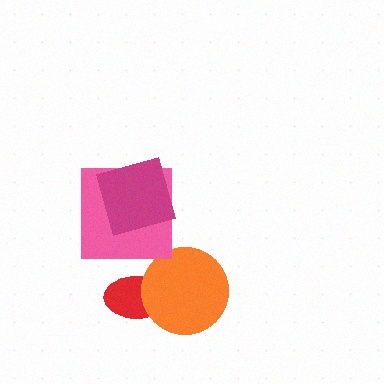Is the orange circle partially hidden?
No, no other shape covers it.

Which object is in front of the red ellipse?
The orange circle is in front of the red ellipse.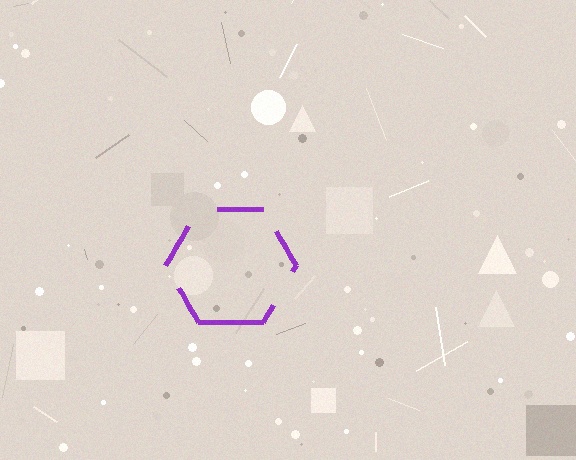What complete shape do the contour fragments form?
The contour fragments form a hexagon.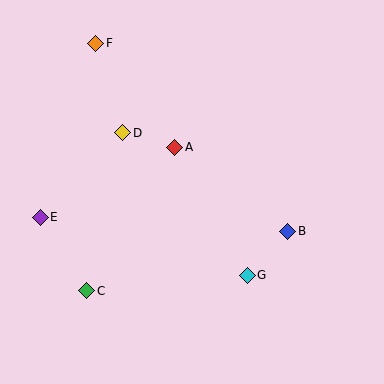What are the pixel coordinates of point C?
Point C is at (87, 291).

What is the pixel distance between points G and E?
The distance between G and E is 215 pixels.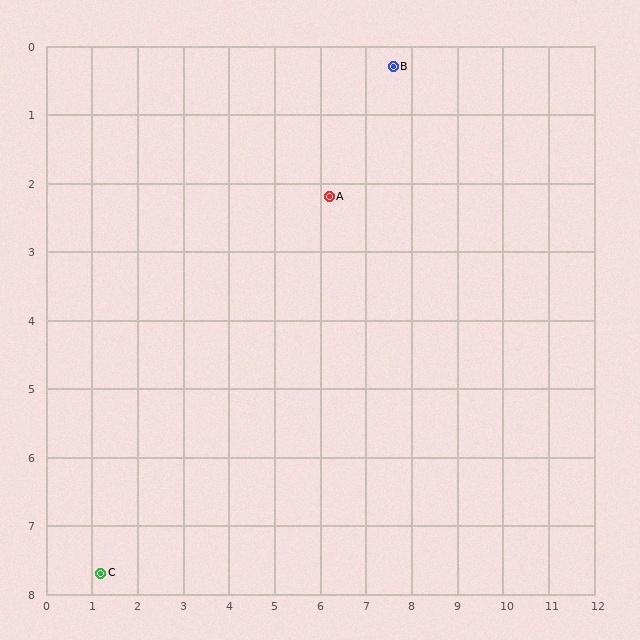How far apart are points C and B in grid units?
Points C and B are about 9.8 grid units apart.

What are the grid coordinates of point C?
Point C is at approximately (1.2, 7.7).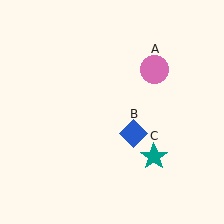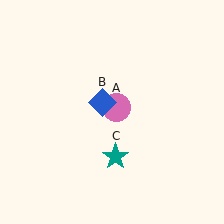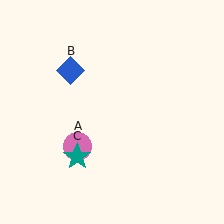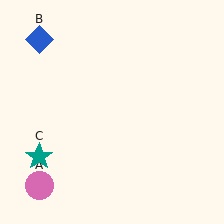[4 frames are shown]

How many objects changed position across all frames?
3 objects changed position: pink circle (object A), blue diamond (object B), teal star (object C).